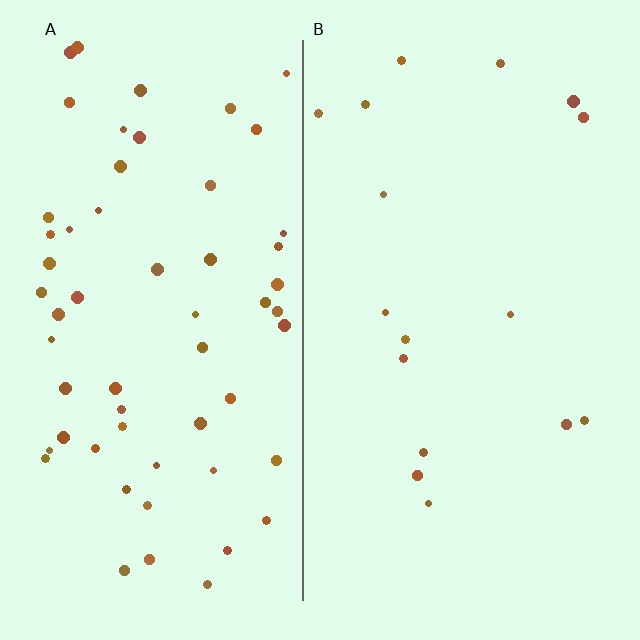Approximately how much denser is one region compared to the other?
Approximately 3.5× — region A over region B.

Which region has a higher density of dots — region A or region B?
A (the left).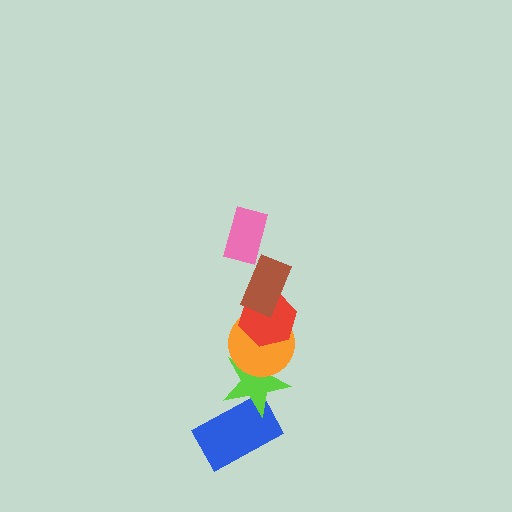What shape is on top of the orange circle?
The red hexagon is on top of the orange circle.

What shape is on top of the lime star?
The orange circle is on top of the lime star.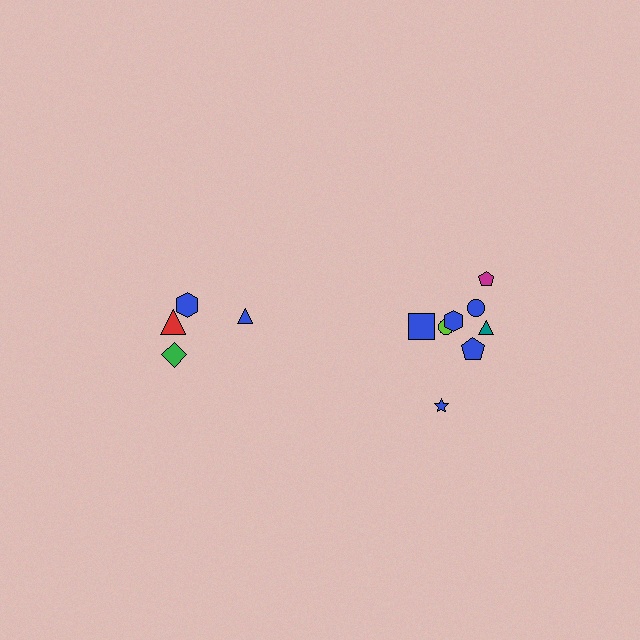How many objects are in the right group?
There are 8 objects.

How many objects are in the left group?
There are 4 objects.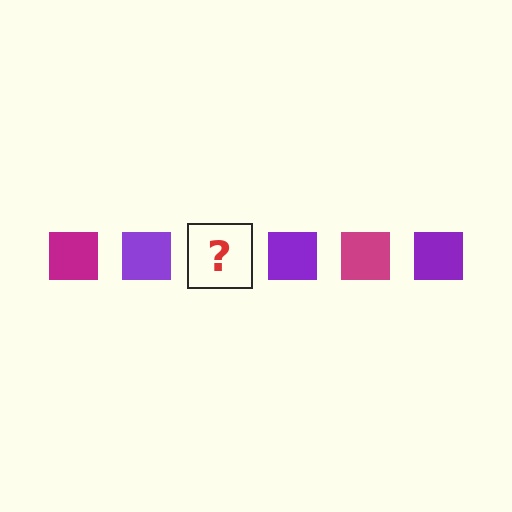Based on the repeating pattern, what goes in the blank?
The blank should be a magenta square.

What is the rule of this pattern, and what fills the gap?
The rule is that the pattern cycles through magenta, purple squares. The gap should be filled with a magenta square.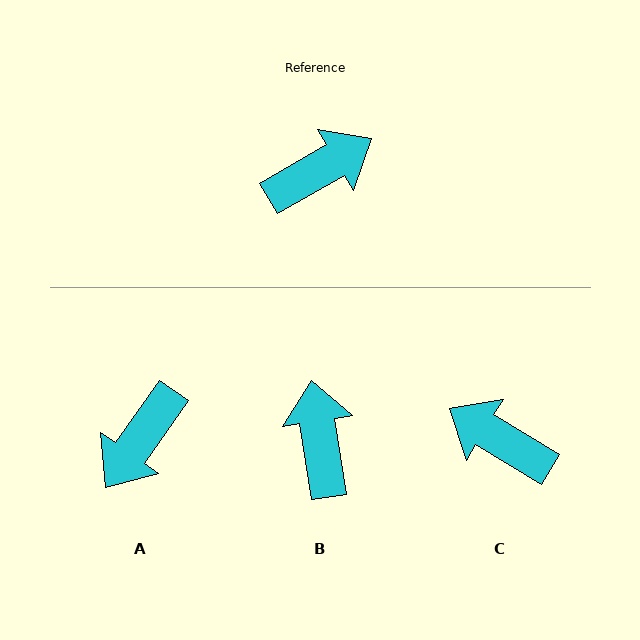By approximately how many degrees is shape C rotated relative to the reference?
Approximately 119 degrees counter-clockwise.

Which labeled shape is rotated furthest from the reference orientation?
A, about 156 degrees away.